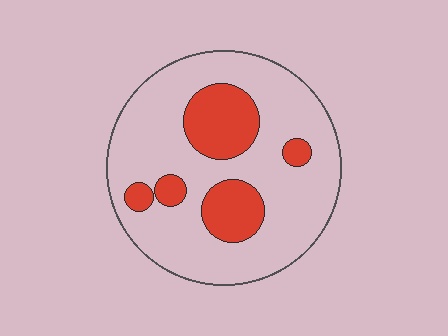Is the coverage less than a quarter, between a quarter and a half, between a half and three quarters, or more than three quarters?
Less than a quarter.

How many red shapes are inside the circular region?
5.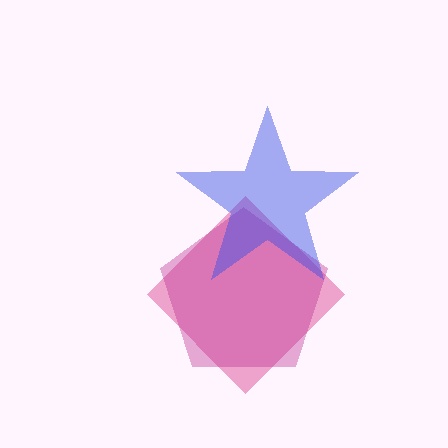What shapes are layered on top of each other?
The layered shapes are: a pink diamond, a magenta pentagon, a blue star.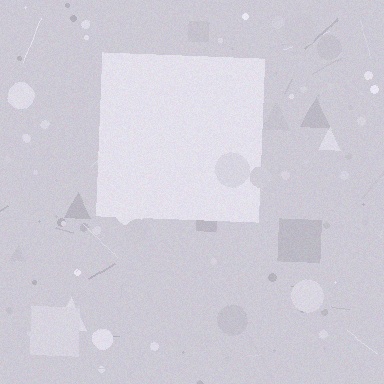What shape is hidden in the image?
A square is hidden in the image.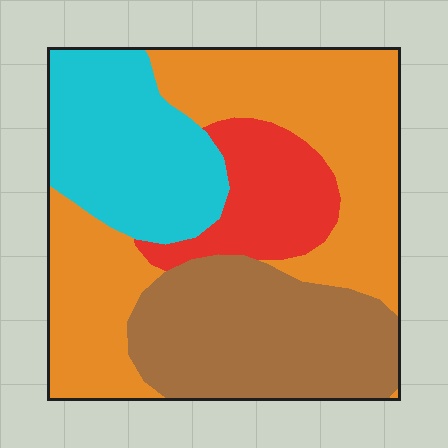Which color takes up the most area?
Orange, at roughly 40%.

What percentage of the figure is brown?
Brown takes up about one quarter (1/4) of the figure.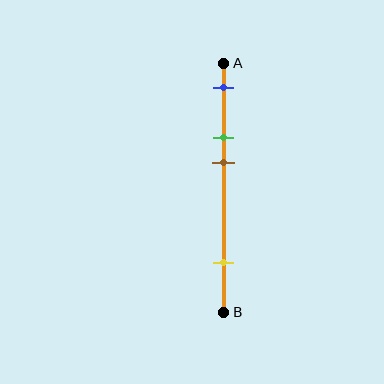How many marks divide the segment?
There are 4 marks dividing the segment.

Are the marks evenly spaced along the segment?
No, the marks are not evenly spaced.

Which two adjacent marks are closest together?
The green and brown marks are the closest adjacent pair.